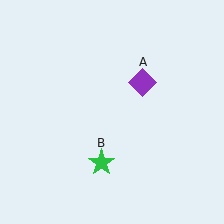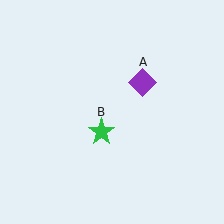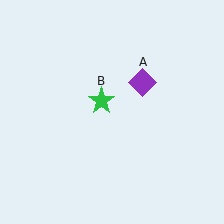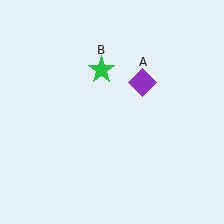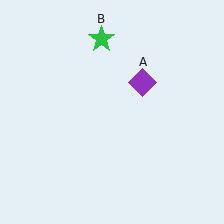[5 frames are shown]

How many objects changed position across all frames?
1 object changed position: green star (object B).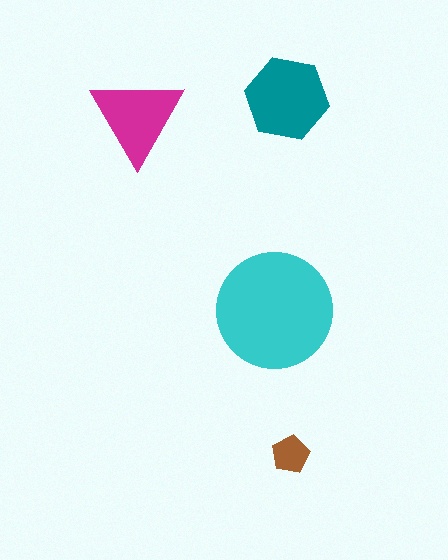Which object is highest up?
The teal hexagon is topmost.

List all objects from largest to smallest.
The cyan circle, the teal hexagon, the magenta triangle, the brown pentagon.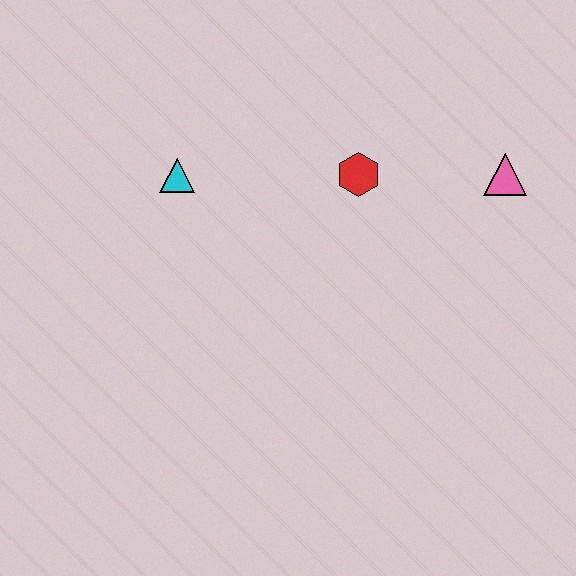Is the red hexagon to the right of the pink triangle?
No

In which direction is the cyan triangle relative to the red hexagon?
The cyan triangle is to the left of the red hexagon.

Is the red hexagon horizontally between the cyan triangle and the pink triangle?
Yes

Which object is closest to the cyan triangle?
The red hexagon is closest to the cyan triangle.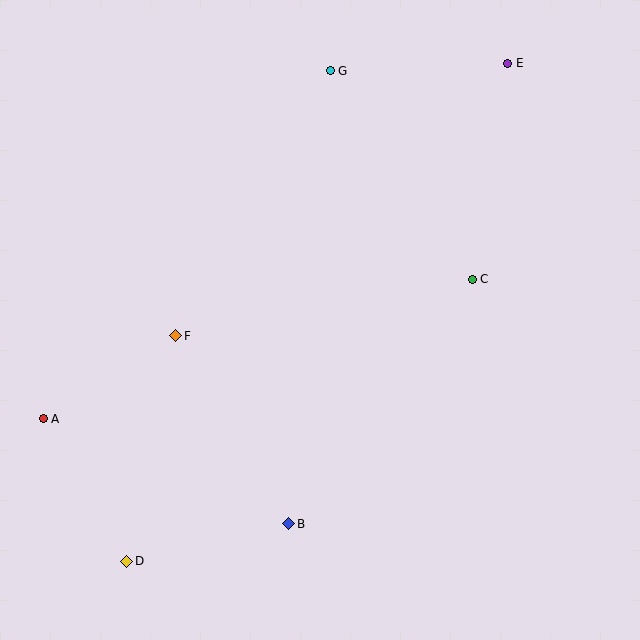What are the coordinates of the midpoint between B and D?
The midpoint between B and D is at (208, 543).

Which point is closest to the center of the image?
Point F at (176, 336) is closest to the center.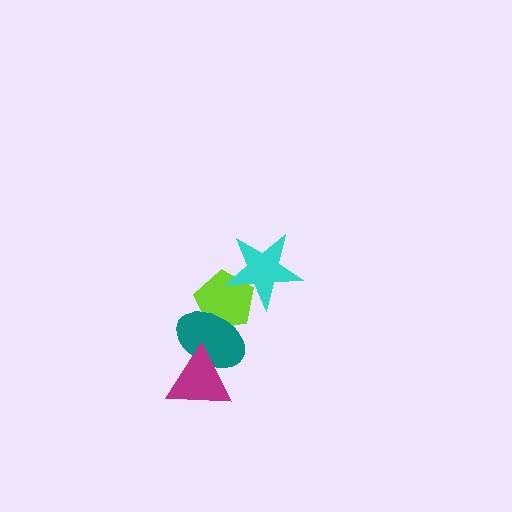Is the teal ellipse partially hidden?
Yes, it is partially covered by another shape.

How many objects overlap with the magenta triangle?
1 object overlaps with the magenta triangle.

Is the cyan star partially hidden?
No, no other shape covers it.